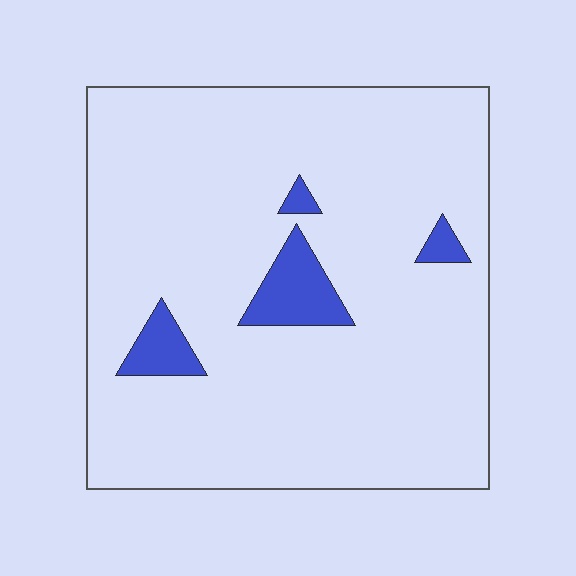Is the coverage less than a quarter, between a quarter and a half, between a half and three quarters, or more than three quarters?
Less than a quarter.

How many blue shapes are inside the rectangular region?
4.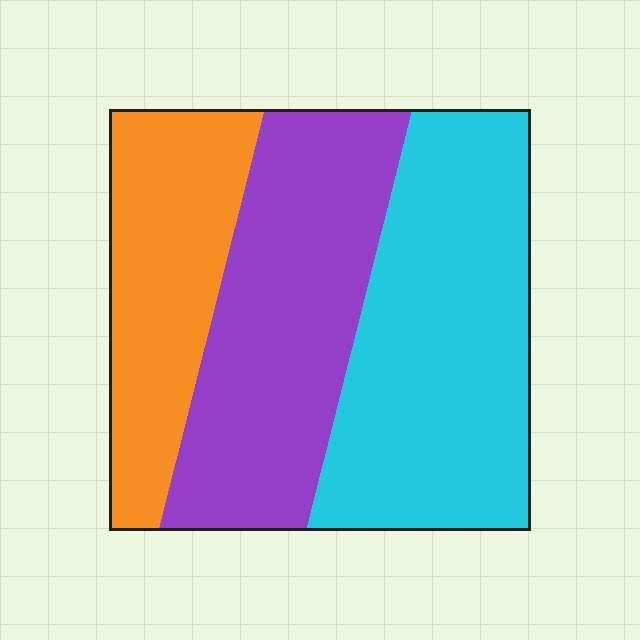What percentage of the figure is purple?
Purple takes up between a third and a half of the figure.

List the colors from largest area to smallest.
From largest to smallest: cyan, purple, orange.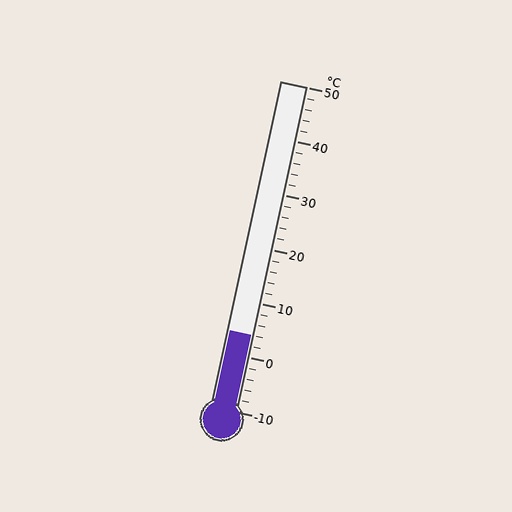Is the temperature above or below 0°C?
The temperature is above 0°C.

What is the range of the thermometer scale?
The thermometer scale ranges from -10°C to 50°C.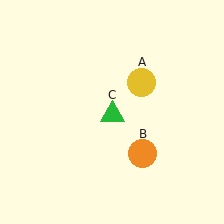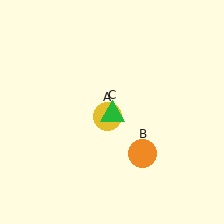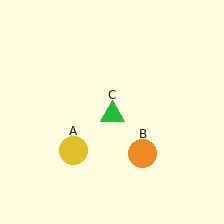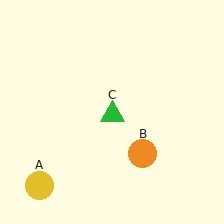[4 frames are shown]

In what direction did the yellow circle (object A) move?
The yellow circle (object A) moved down and to the left.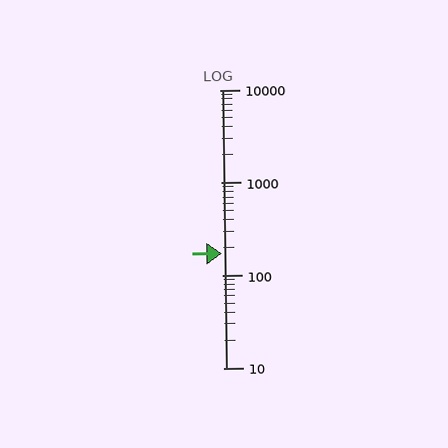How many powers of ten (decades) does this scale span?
The scale spans 3 decades, from 10 to 10000.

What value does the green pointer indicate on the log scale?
The pointer indicates approximately 170.